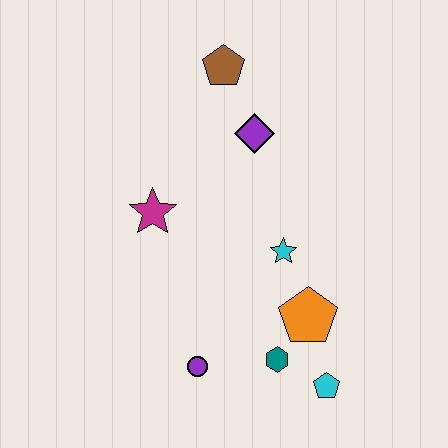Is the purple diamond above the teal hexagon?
Yes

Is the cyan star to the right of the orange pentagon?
No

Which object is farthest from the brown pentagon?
The cyan pentagon is farthest from the brown pentagon.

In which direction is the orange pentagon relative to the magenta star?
The orange pentagon is to the right of the magenta star.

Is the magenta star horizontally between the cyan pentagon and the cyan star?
No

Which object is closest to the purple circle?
The teal hexagon is closest to the purple circle.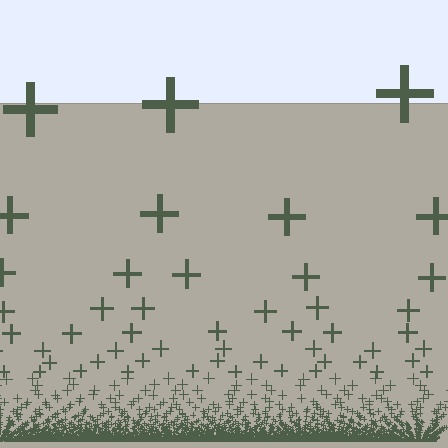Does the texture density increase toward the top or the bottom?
Density increases toward the bottom.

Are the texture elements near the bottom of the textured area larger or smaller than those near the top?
Smaller. The gradient is inverted — elements near the bottom are smaller and denser.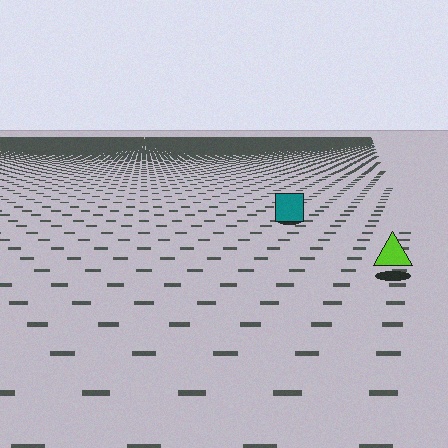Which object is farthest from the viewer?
The teal square is farthest from the viewer. It appears smaller and the ground texture around it is denser.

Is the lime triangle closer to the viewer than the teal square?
Yes. The lime triangle is closer — you can tell from the texture gradient: the ground texture is coarser near it.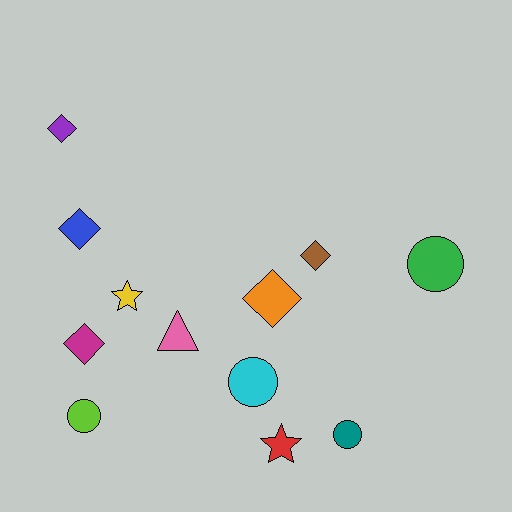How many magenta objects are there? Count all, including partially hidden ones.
There is 1 magenta object.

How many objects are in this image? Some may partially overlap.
There are 12 objects.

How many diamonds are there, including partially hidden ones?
There are 5 diamonds.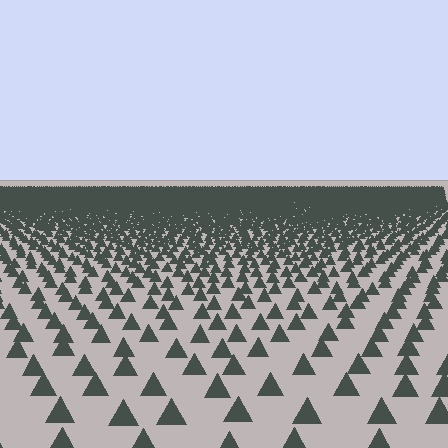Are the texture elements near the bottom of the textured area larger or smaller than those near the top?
Larger. Near the bottom, elements are closer to the viewer and appear at a bigger on-screen size.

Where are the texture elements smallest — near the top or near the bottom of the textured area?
Near the top.